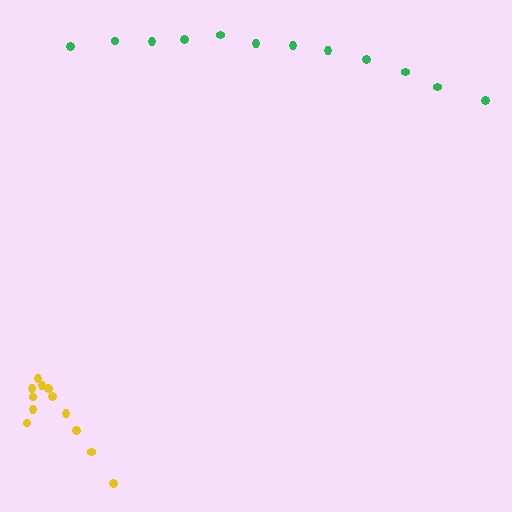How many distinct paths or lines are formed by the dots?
There are 2 distinct paths.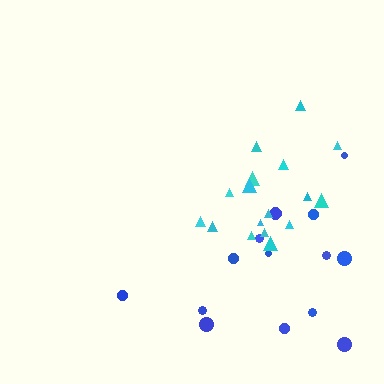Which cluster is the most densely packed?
Cyan.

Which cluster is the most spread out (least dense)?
Blue.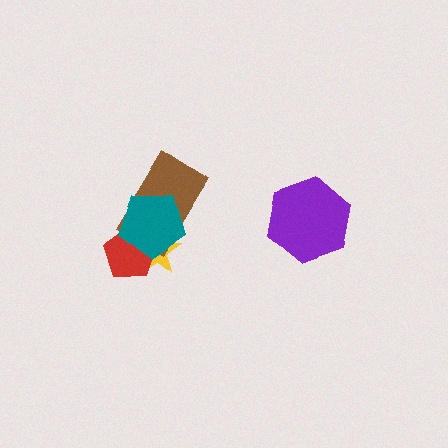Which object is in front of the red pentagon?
The teal pentagon is in front of the red pentagon.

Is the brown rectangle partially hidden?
Yes, it is partially covered by another shape.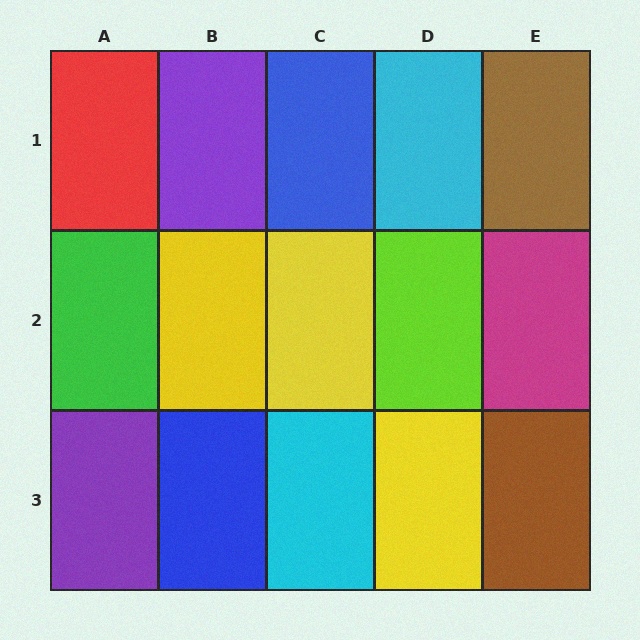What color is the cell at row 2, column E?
Magenta.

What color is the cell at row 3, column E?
Brown.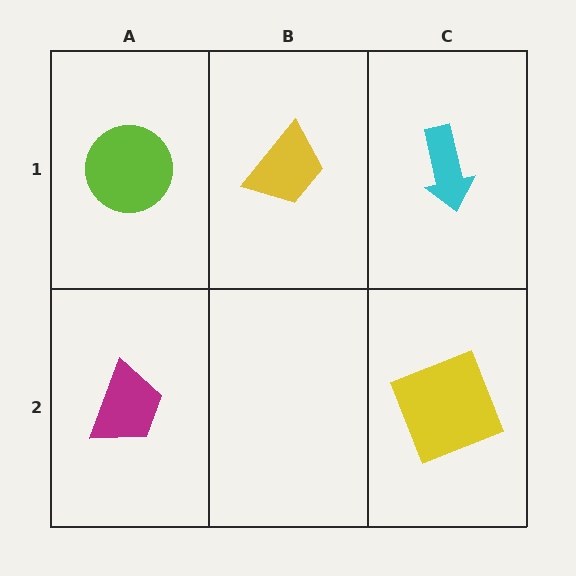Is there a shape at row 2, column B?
No, that cell is empty.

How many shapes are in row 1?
3 shapes.